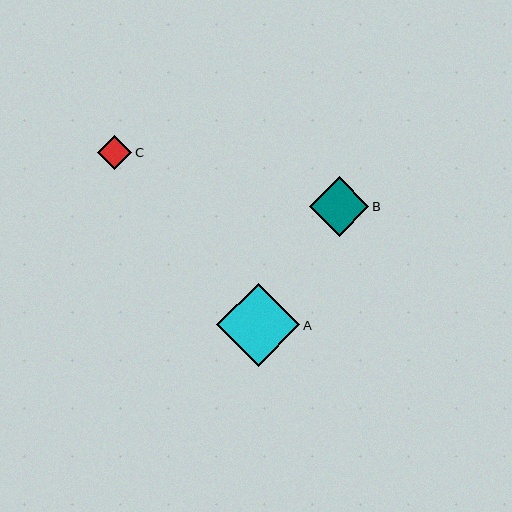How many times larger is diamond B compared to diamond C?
Diamond B is approximately 1.7 times the size of diamond C.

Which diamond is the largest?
Diamond A is the largest with a size of approximately 83 pixels.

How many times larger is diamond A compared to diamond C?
Diamond A is approximately 2.4 times the size of diamond C.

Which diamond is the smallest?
Diamond C is the smallest with a size of approximately 34 pixels.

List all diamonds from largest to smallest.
From largest to smallest: A, B, C.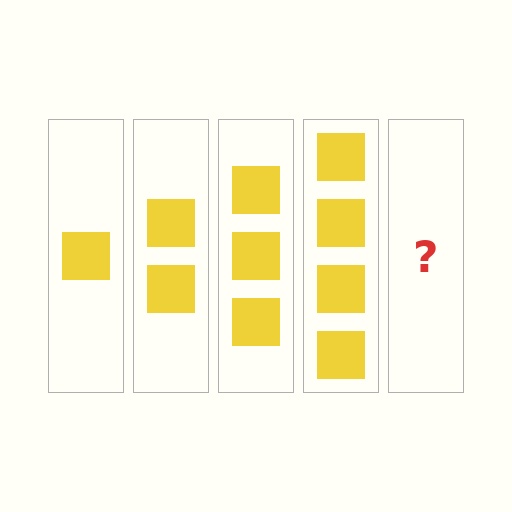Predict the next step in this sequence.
The next step is 5 squares.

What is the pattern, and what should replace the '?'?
The pattern is that each step adds one more square. The '?' should be 5 squares.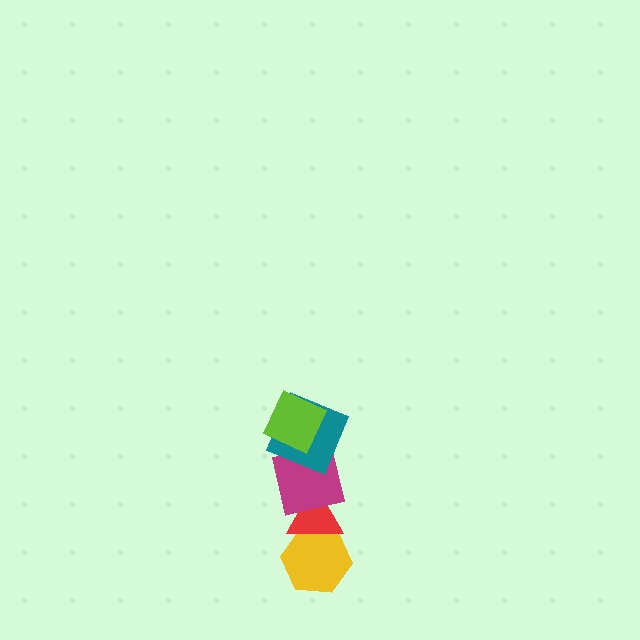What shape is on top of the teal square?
The lime square is on top of the teal square.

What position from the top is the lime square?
The lime square is 1st from the top.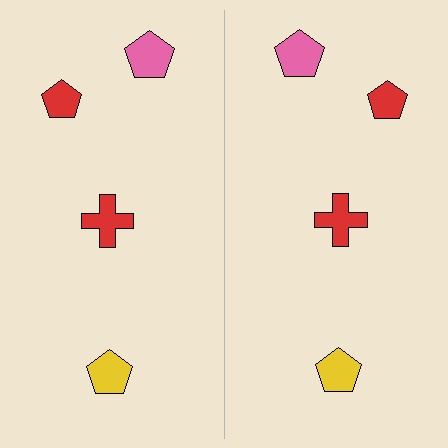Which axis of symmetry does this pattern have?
The pattern has a vertical axis of symmetry running through the center of the image.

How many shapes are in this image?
There are 8 shapes in this image.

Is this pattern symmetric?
Yes, this pattern has bilateral (reflection) symmetry.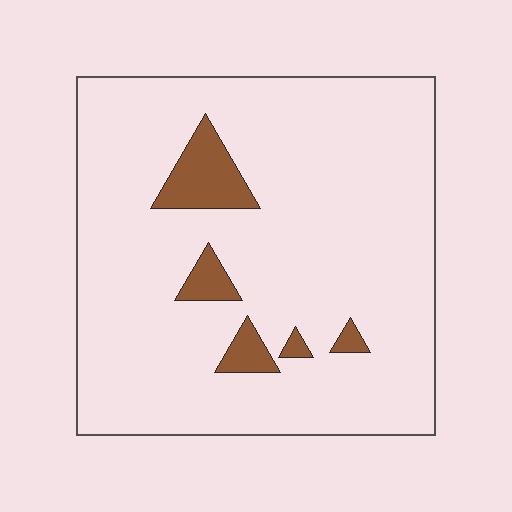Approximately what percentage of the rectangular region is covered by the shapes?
Approximately 10%.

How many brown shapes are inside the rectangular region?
5.